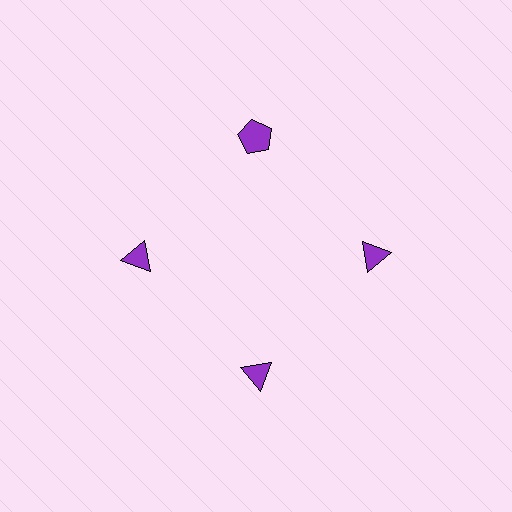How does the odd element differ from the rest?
It has a different shape: pentagon instead of triangle.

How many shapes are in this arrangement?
There are 4 shapes arranged in a ring pattern.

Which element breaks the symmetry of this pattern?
The purple pentagon at roughly the 12 o'clock position breaks the symmetry. All other shapes are purple triangles.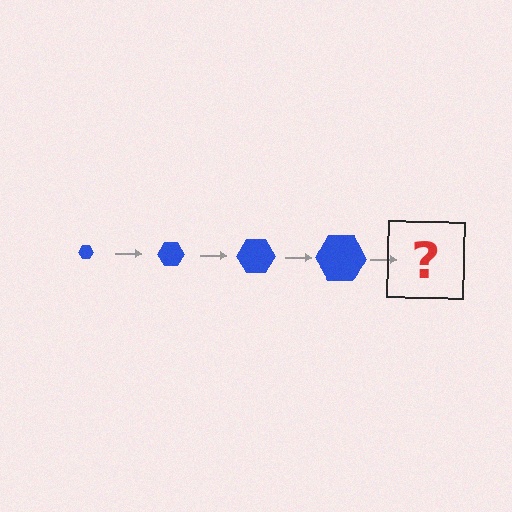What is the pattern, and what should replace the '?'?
The pattern is that the hexagon gets progressively larger each step. The '?' should be a blue hexagon, larger than the previous one.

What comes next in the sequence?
The next element should be a blue hexagon, larger than the previous one.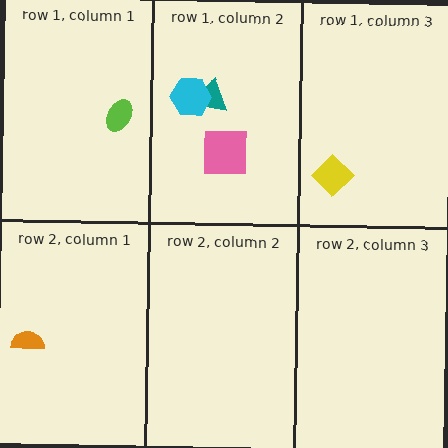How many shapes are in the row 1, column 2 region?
3.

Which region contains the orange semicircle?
The row 2, column 1 region.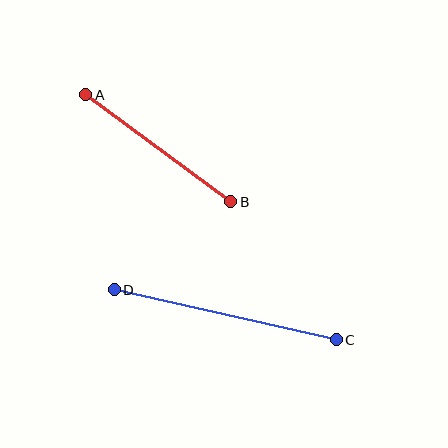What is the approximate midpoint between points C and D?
The midpoint is at approximately (225, 315) pixels.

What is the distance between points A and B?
The distance is approximately 180 pixels.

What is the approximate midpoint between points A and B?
The midpoint is at approximately (158, 148) pixels.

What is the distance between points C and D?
The distance is approximately 228 pixels.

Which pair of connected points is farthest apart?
Points C and D are farthest apart.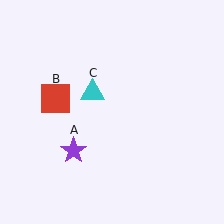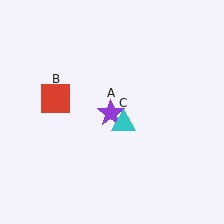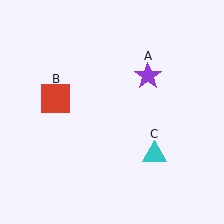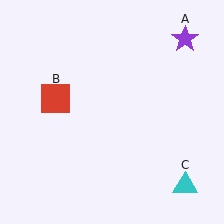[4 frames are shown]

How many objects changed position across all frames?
2 objects changed position: purple star (object A), cyan triangle (object C).